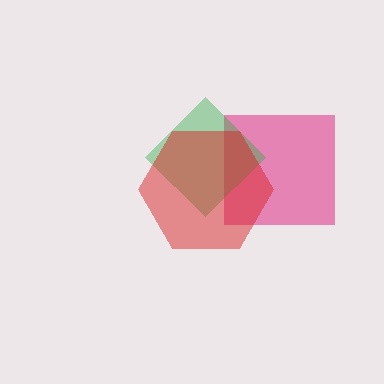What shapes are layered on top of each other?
The layered shapes are: a pink square, a green diamond, a red hexagon.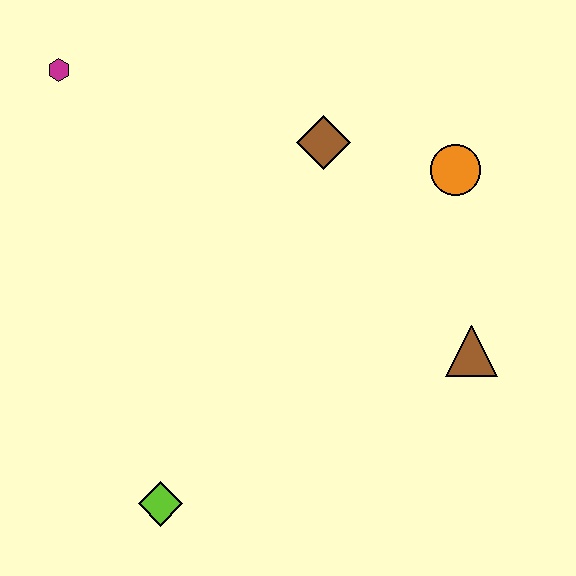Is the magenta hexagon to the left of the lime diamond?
Yes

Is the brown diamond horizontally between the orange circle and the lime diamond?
Yes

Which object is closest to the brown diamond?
The orange circle is closest to the brown diamond.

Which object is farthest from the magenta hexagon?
The brown triangle is farthest from the magenta hexagon.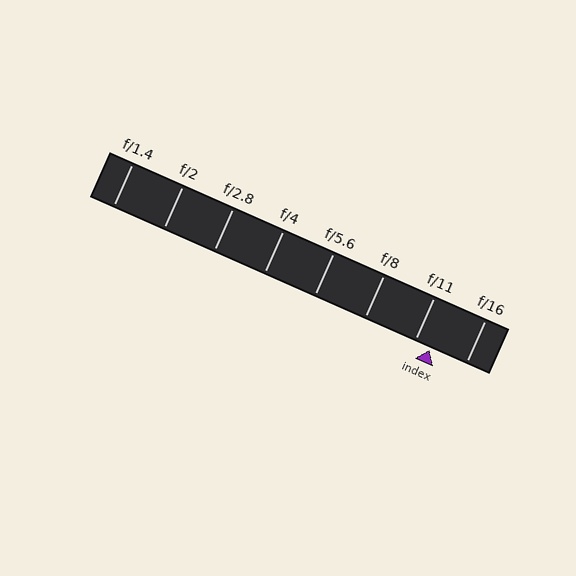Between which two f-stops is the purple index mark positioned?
The index mark is between f/11 and f/16.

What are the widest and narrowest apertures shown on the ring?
The widest aperture shown is f/1.4 and the narrowest is f/16.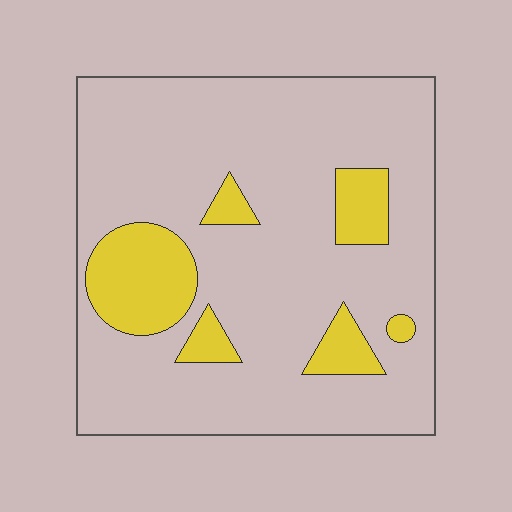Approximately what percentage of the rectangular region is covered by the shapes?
Approximately 15%.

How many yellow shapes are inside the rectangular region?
6.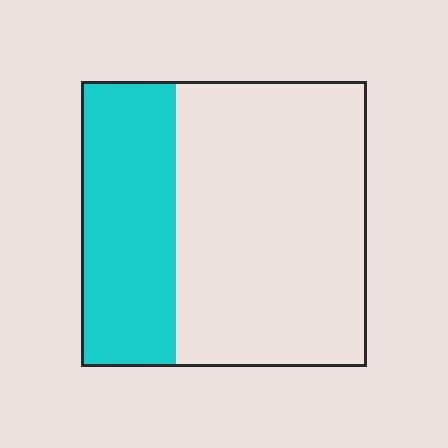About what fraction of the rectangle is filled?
About one third (1/3).